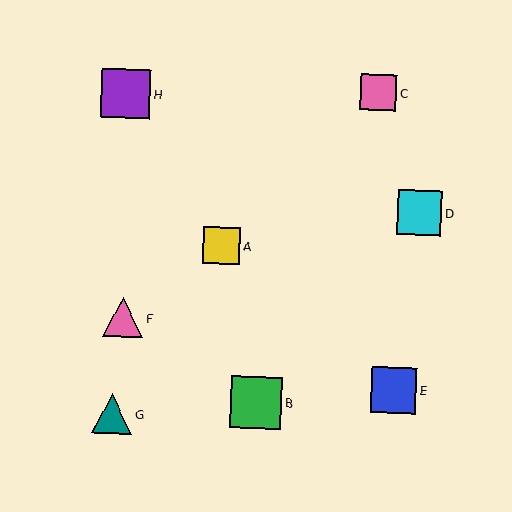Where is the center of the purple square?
The center of the purple square is at (126, 93).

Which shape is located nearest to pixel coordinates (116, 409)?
The teal triangle (labeled G) at (112, 414) is nearest to that location.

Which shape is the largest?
The green square (labeled B) is the largest.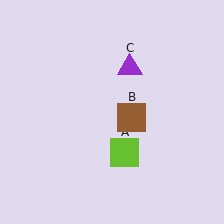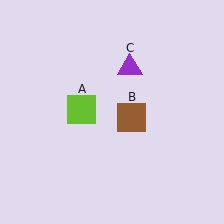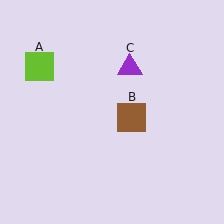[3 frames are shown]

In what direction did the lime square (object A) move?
The lime square (object A) moved up and to the left.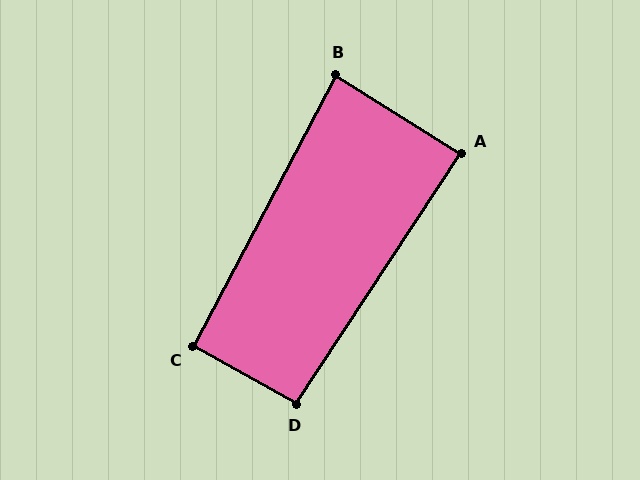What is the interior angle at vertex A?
Approximately 89 degrees (approximately right).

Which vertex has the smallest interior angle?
B, at approximately 86 degrees.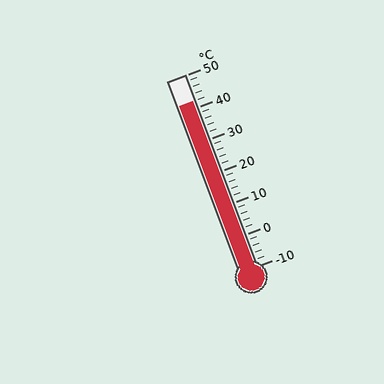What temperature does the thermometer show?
The thermometer shows approximately 42°C.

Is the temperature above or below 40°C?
The temperature is above 40°C.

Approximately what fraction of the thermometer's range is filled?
The thermometer is filled to approximately 85% of its range.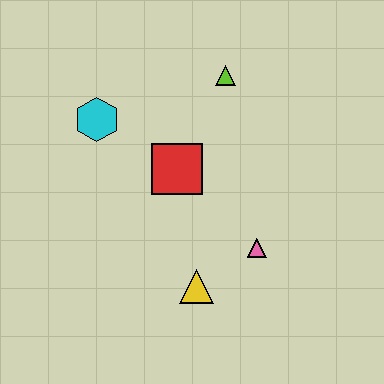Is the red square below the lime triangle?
Yes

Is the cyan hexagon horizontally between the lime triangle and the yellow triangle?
No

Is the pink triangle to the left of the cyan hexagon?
No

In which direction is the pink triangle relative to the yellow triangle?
The pink triangle is to the right of the yellow triangle.